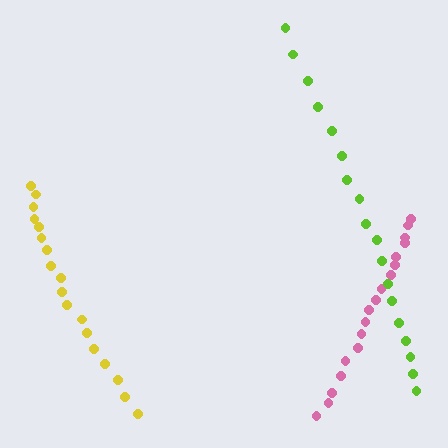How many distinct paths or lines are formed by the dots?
There are 3 distinct paths.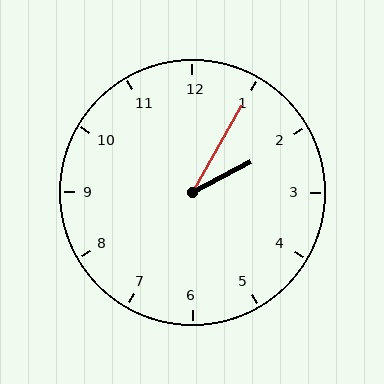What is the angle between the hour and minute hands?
Approximately 32 degrees.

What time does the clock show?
2:05.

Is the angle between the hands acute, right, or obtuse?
It is acute.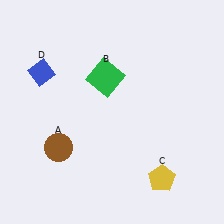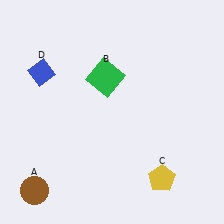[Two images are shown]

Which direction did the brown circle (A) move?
The brown circle (A) moved down.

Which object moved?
The brown circle (A) moved down.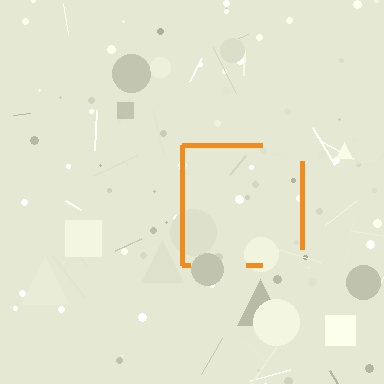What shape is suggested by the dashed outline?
The dashed outline suggests a square.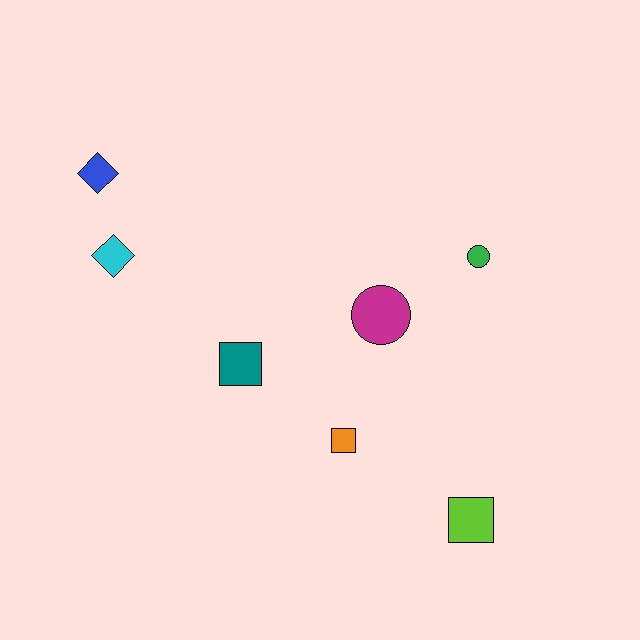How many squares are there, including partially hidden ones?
There are 3 squares.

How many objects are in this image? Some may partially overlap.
There are 7 objects.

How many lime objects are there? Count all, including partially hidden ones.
There is 1 lime object.